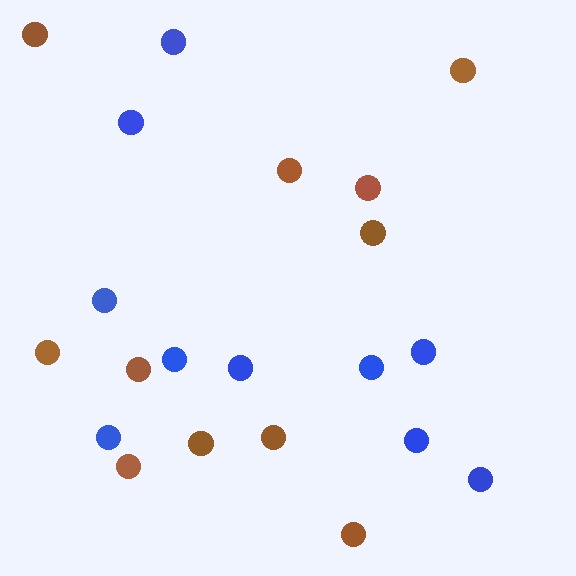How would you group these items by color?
There are 2 groups: one group of brown circles (11) and one group of blue circles (10).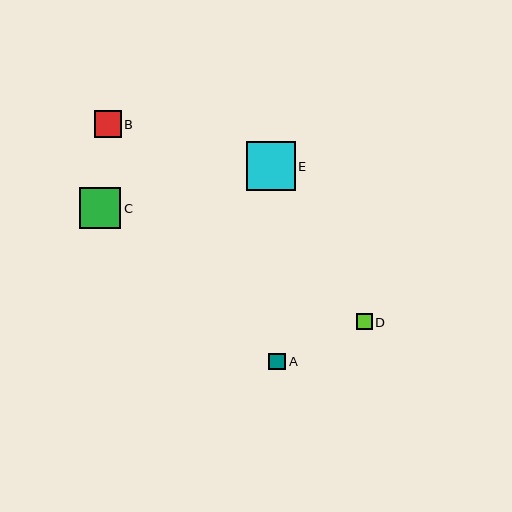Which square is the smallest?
Square D is the smallest with a size of approximately 16 pixels.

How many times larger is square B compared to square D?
Square B is approximately 1.7 times the size of square D.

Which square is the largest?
Square E is the largest with a size of approximately 48 pixels.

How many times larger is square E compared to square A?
Square E is approximately 2.9 times the size of square A.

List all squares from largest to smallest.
From largest to smallest: E, C, B, A, D.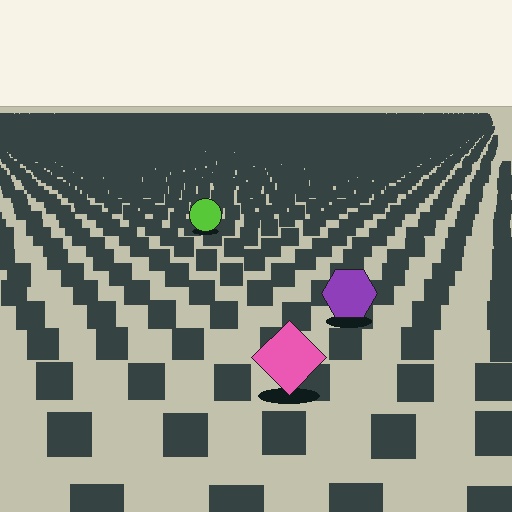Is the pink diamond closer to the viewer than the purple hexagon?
Yes. The pink diamond is closer — you can tell from the texture gradient: the ground texture is coarser near it.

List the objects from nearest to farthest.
From nearest to farthest: the pink diamond, the purple hexagon, the lime circle.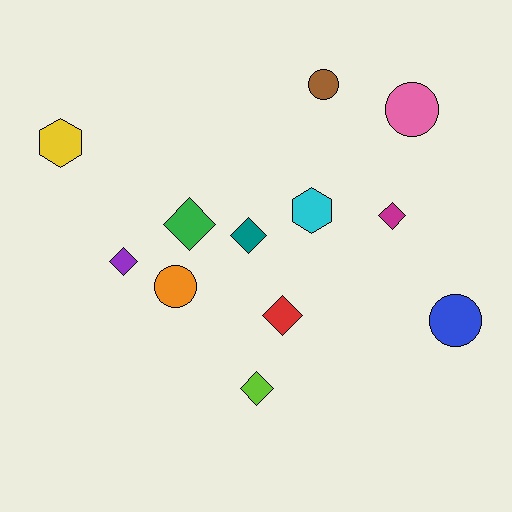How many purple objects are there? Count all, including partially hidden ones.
There is 1 purple object.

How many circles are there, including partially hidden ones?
There are 4 circles.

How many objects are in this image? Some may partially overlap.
There are 12 objects.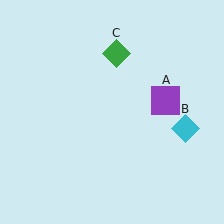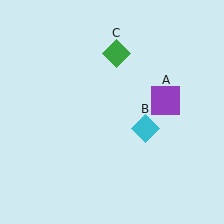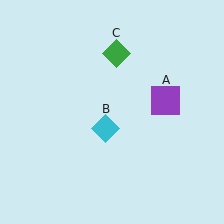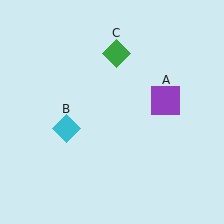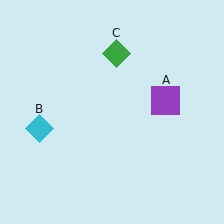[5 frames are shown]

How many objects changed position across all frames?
1 object changed position: cyan diamond (object B).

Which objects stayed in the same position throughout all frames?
Purple square (object A) and green diamond (object C) remained stationary.